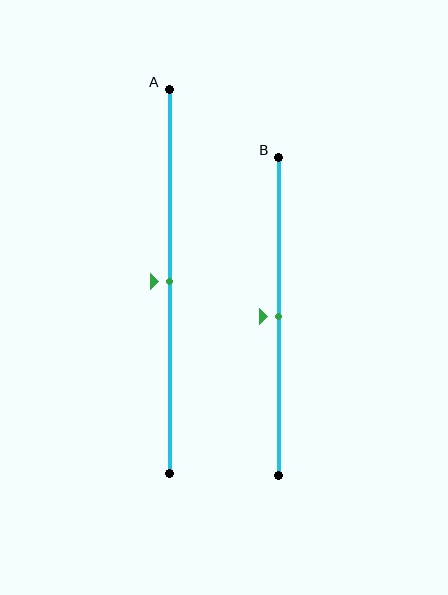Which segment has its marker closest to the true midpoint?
Segment A has its marker closest to the true midpoint.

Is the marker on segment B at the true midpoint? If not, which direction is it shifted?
Yes, the marker on segment B is at the true midpoint.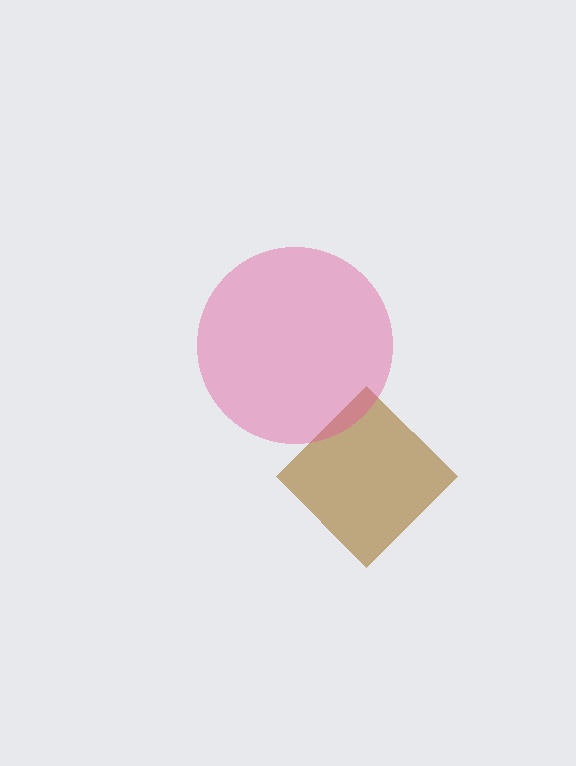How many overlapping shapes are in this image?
There are 2 overlapping shapes in the image.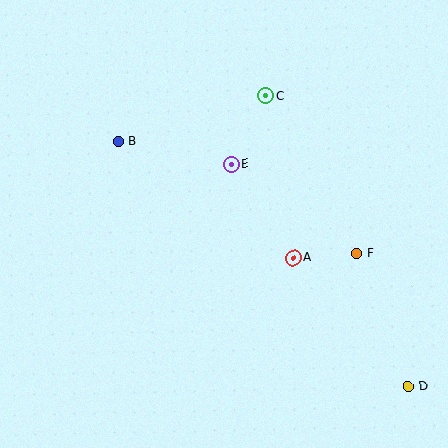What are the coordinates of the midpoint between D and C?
The midpoint between D and C is at (337, 241).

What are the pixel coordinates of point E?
Point E is at (231, 164).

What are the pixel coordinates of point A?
Point A is at (293, 258).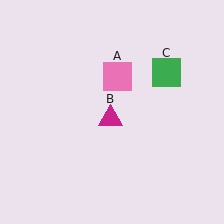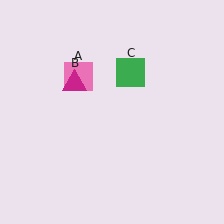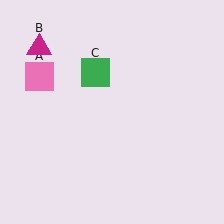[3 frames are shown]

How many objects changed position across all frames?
3 objects changed position: pink square (object A), magenta triangle (object B), green square (object C).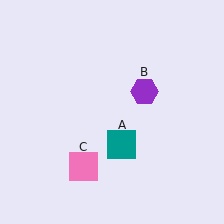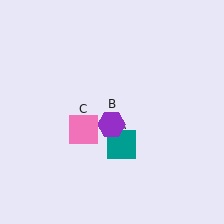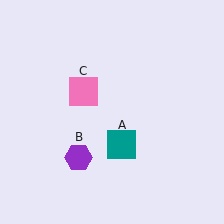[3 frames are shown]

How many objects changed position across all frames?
2 objects changed position: purple hexagon (object B), pink square (object C).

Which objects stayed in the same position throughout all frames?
Teal square (object A) remained stationary.